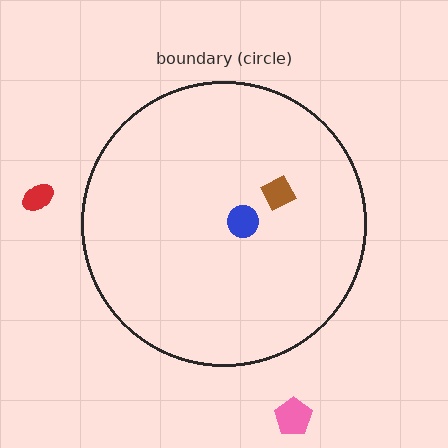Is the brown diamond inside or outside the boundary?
Inside.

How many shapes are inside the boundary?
2 inside, 2 outside.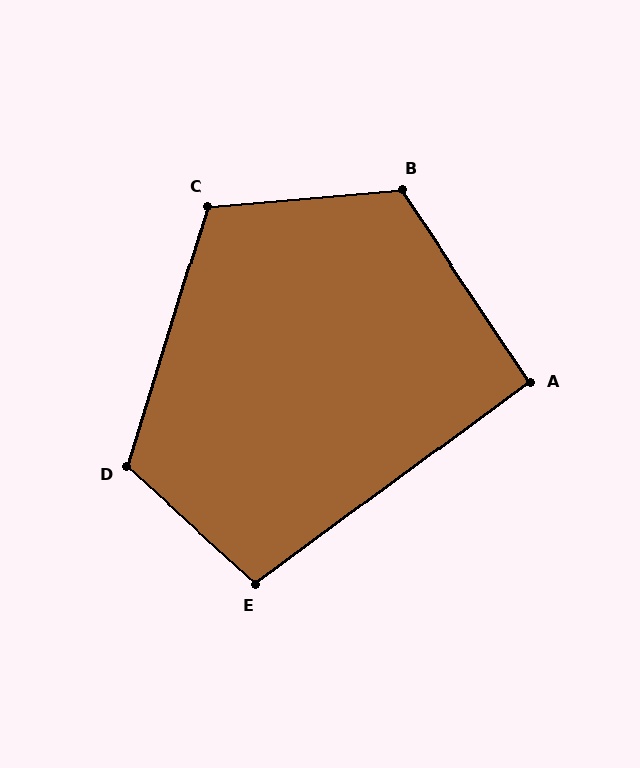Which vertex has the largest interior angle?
B, at approximately 119 degrees.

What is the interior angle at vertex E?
Approximately 101 degrees (obtuse).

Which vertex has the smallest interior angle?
A, at approximately 93 degrees.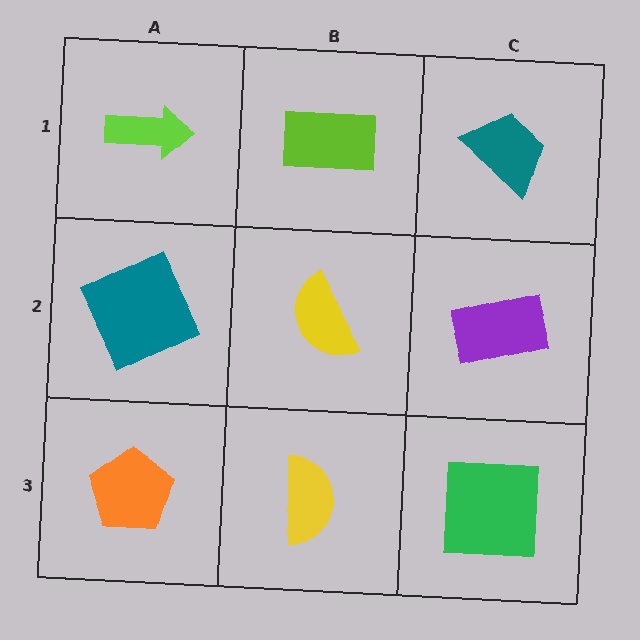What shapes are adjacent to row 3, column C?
A purple rectangle (row 2, column C), a yellow semicircle (row 3, column B).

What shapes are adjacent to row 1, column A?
A teal square (row 2, column A), a lime rectangle (row 1, column B).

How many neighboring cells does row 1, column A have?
2.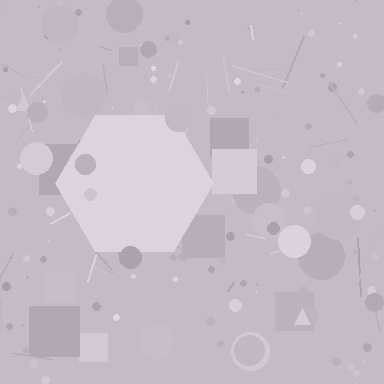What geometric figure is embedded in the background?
A hexagon is embedded in the background.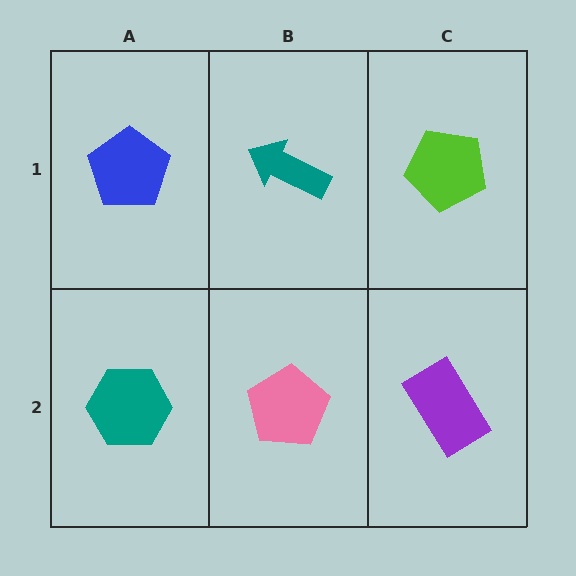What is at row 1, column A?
A blue pentagon.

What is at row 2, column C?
A purple rectangle.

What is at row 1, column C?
A lime pentagon.